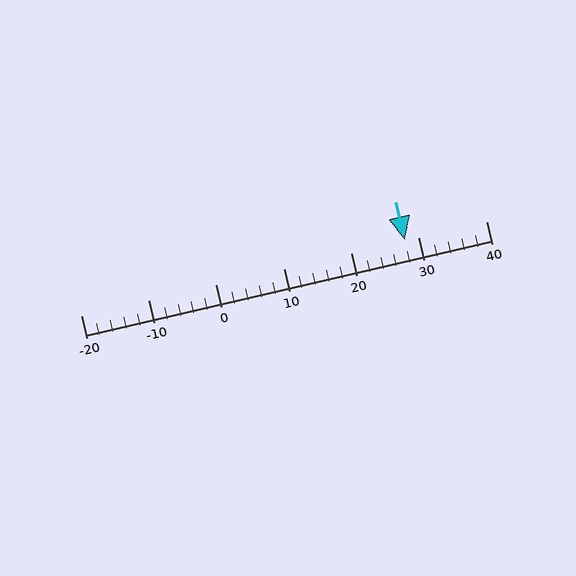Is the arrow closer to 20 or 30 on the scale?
The arrow is closer to 30.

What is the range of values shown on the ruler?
The ruler shows values from -20 to 40.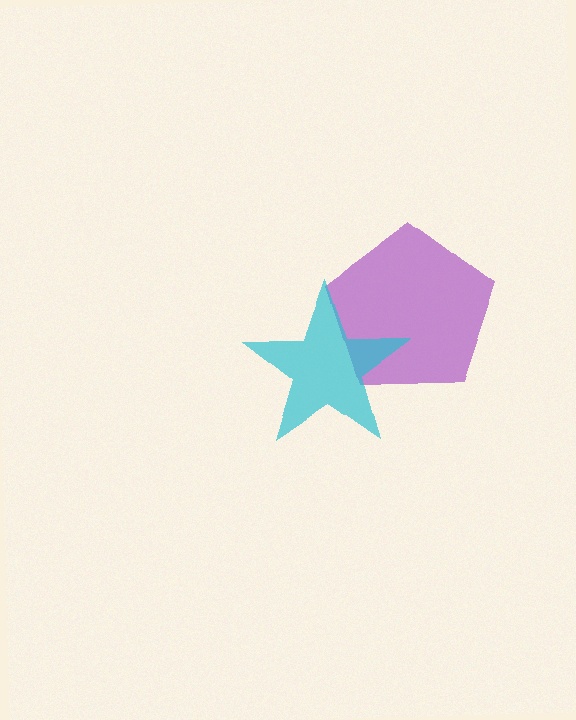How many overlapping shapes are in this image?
There are 2 overlapping shapes in the image.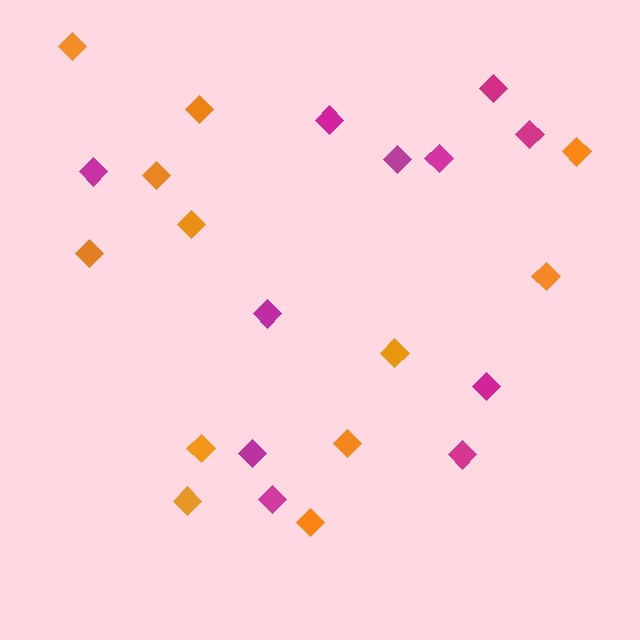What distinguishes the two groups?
There are 2 groups: one group of orange diamonds (12) and one group of magenta diamonds (11).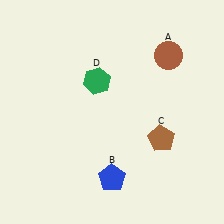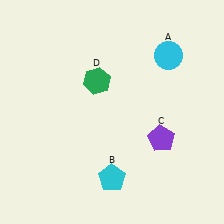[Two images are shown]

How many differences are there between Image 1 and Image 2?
There are 3 differences between the two images.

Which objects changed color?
A changed from brown to cyan. B changed from blue to cyan. C changed from brown to purple.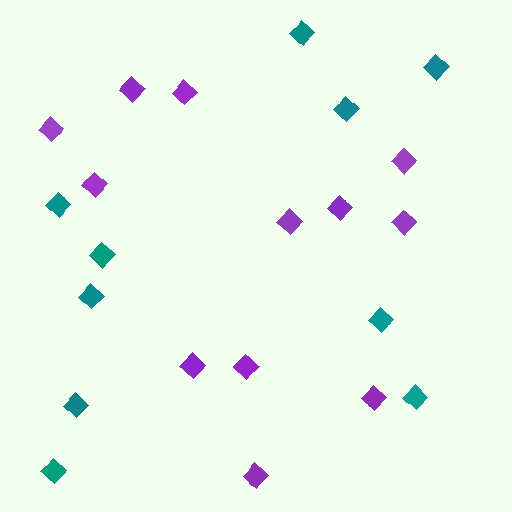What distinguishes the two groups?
There are 2 groups: one group of teal diamonds (10) and one group of purple diamonds (12).